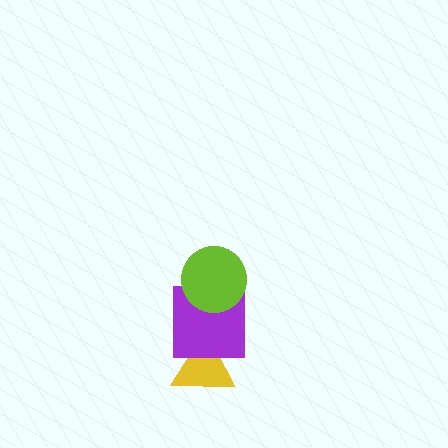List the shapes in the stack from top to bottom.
From top to bottom: the lime circle, the purple square, the yellow triangle.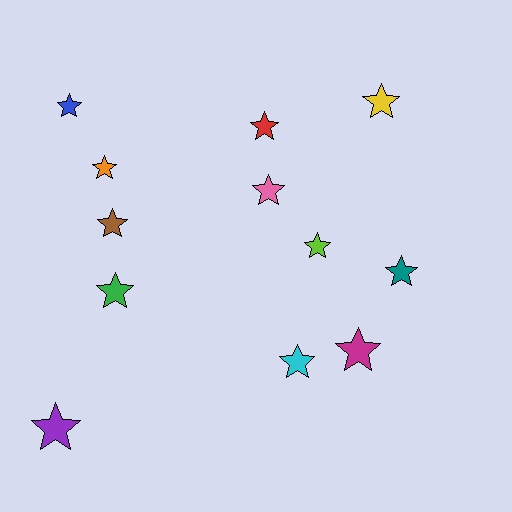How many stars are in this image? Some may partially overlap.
There are 12 stars.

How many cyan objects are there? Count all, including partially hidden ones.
There is 1 cyan object.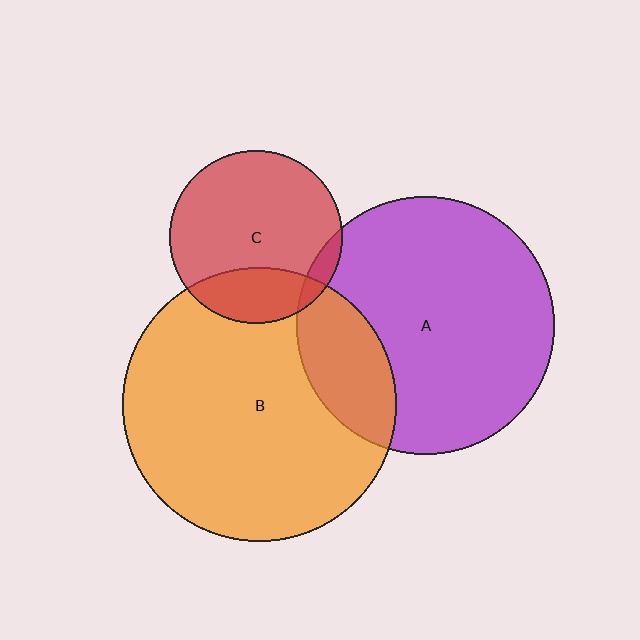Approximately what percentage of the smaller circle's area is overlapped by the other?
Approximately 25%.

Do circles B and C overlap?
Yes.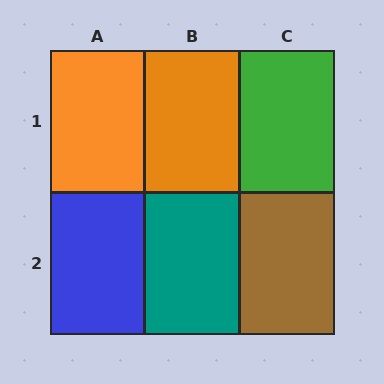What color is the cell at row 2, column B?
Teal.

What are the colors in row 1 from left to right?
Orange, orange, green.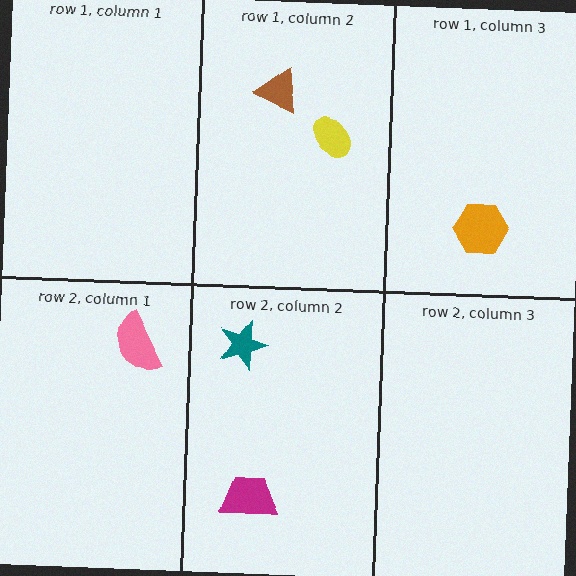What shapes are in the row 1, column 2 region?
The yellow ellipse, the brown triangle.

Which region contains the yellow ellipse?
The row 1, column 2 region.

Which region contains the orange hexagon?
The row 1, column 3 region.